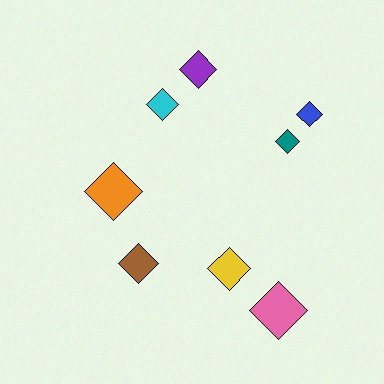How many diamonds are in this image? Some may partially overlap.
There are 8 diamonds.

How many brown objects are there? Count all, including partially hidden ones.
There is 1 brown object.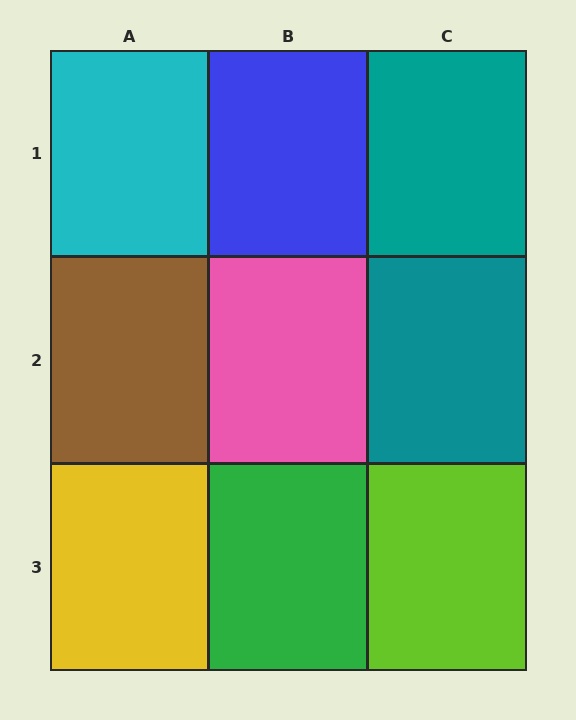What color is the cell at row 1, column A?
Cyan.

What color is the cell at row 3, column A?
Yellow.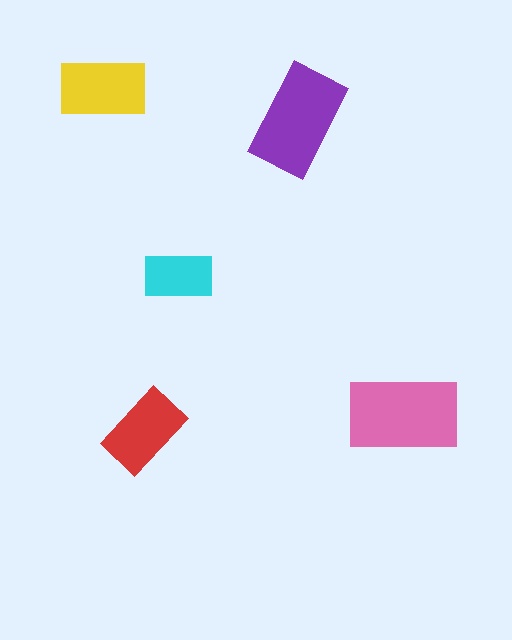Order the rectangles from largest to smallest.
the pink one, the purple one, the yellow one, the red one, the cyan one.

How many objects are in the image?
There are 5 objects in the image.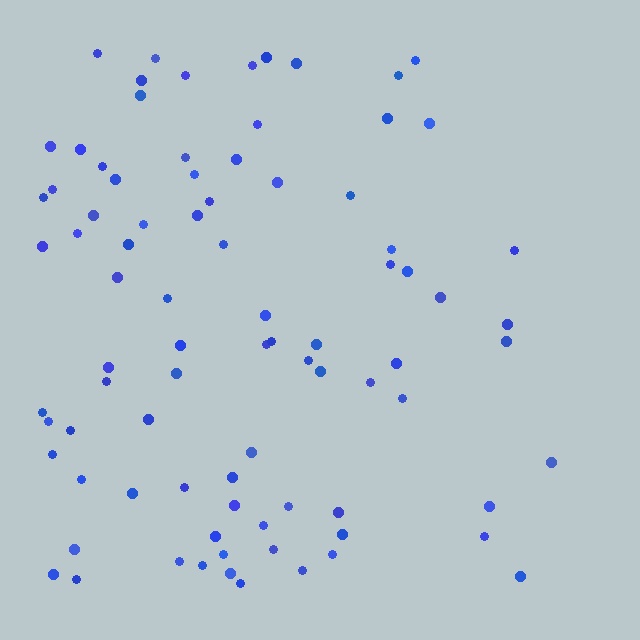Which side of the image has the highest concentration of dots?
The left.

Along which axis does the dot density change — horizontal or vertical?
Horizontal.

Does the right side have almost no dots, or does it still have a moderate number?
Still a moderate number, just noticeably fewer than the left.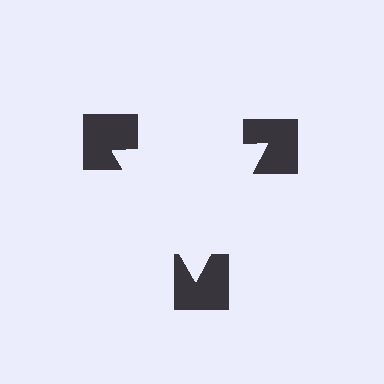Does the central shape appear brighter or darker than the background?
It typically appears slightly brighter than the background, even though no actual brightness change is drawn.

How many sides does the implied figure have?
3 sides.